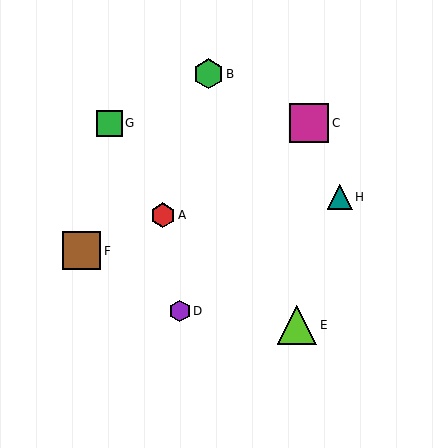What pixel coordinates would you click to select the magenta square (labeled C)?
Click at (309, 123) to select the magenta square C.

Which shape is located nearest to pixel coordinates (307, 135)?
The magenta square (labeled C) at (309, 123) is nearest to that location.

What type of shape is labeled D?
Shape D is a purple hexagon.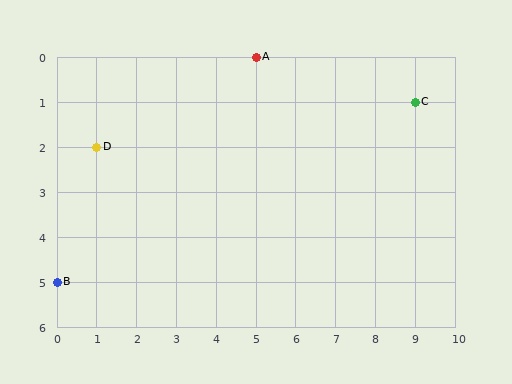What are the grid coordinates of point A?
Point A is at grid coordinates (5, 0).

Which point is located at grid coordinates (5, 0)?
Point A is at (5, 0).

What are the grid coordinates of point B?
Point B is at grid coordinates (0, 5).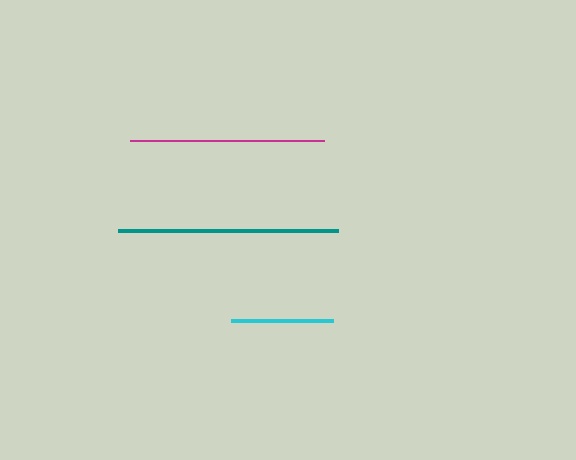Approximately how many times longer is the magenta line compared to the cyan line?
The magenta line is approximately 1.9 times the length of the cyan line.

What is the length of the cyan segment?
The cyan segment is approximately 102 pixels long.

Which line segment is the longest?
The teal line is the longest at approximately 221 pixels.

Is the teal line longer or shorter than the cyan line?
The teal line is longer than the cyan line.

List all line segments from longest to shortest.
From longest to shortest: teal, magenta, cyan.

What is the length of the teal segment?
The teal segment is approximately 221 pixels long.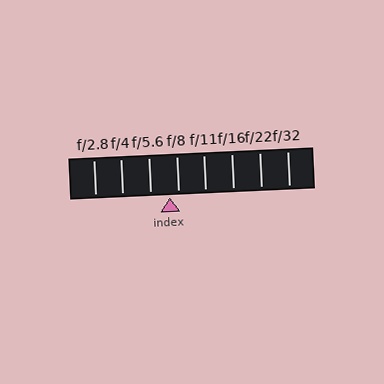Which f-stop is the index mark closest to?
The index mark is closest to f/8.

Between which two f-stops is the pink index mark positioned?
The index mark is between f/5.6 and f/8.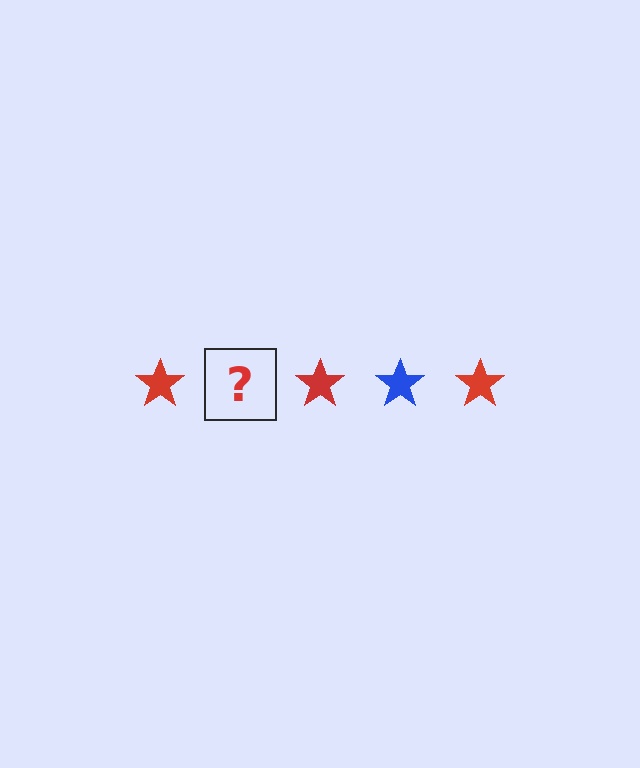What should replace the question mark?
The question mark should be replaced with a blue star.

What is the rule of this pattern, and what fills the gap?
The rule is that the pattern cycles through red, blue stars. The gap should be filled with a blue star.